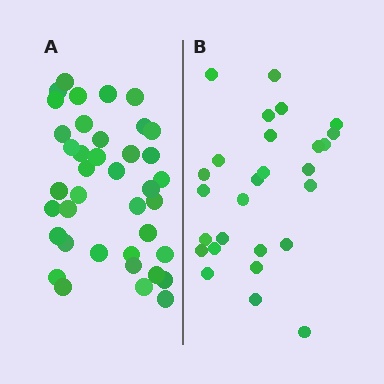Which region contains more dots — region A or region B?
Region A (the left region) has more dots.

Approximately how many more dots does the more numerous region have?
Region A has roughly 12 or so more dots than region B.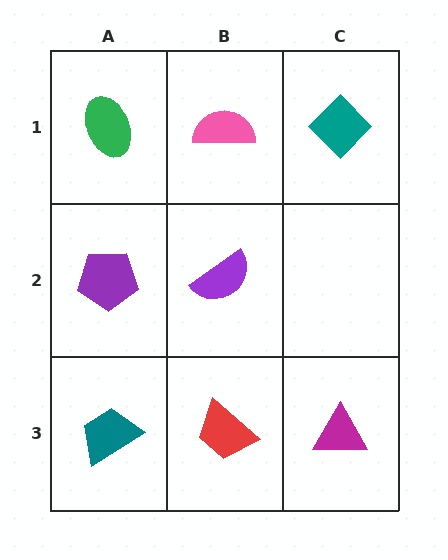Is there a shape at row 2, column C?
No, that cell is empty.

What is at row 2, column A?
A purple pentagon.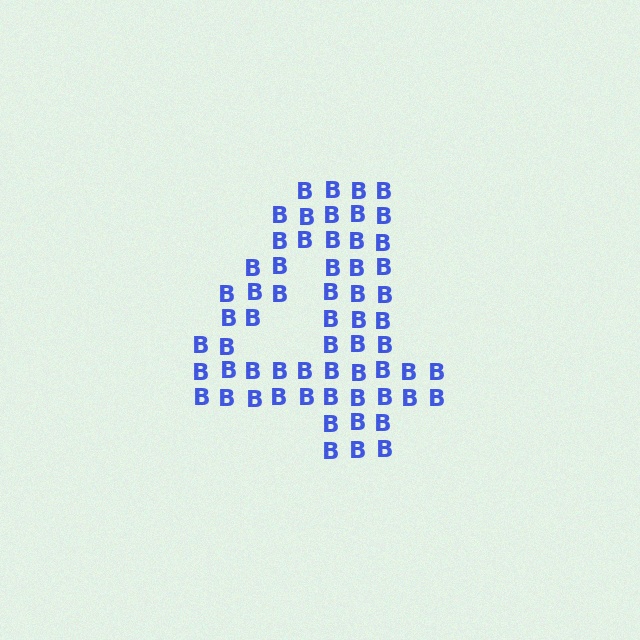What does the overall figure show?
The overall figure shows the digit 4.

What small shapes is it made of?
It is made of small letter B's.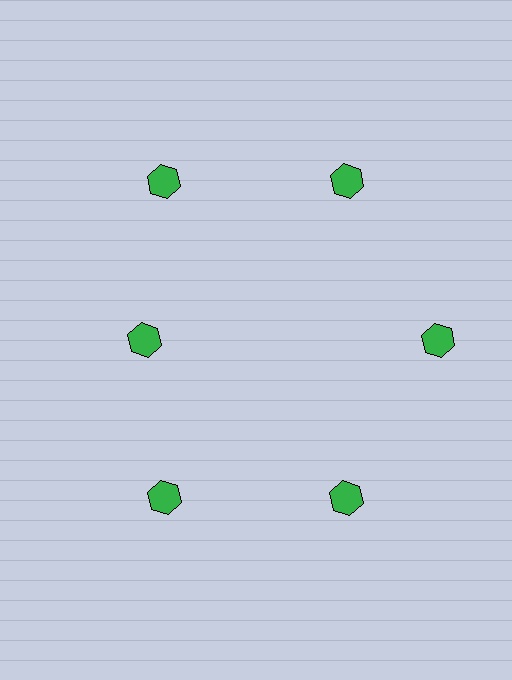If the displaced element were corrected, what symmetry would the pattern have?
It would have 6-fold rotational symmetry — the pattern would map onto itself every 60 degrees.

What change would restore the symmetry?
The symmetry would be restored by moving it outward, back onto the ring so that all 6 hexagons sit at equal angles and equal distance from the center.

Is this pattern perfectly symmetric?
No. The 6 green hexagons are arranged in a ring, but one element near the 9 o'clock position is pulled inward toward the center, breaking the 6-fold rotational symmetry.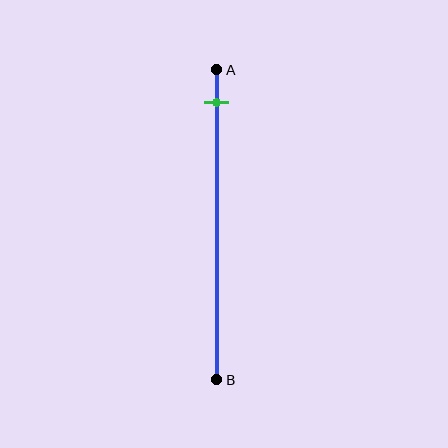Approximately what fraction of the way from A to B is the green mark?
The green mark is approximately 10% of the way from A to B.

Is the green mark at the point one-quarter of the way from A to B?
No, the mark is at about 10% from A, not at the 25% one-quarter point.